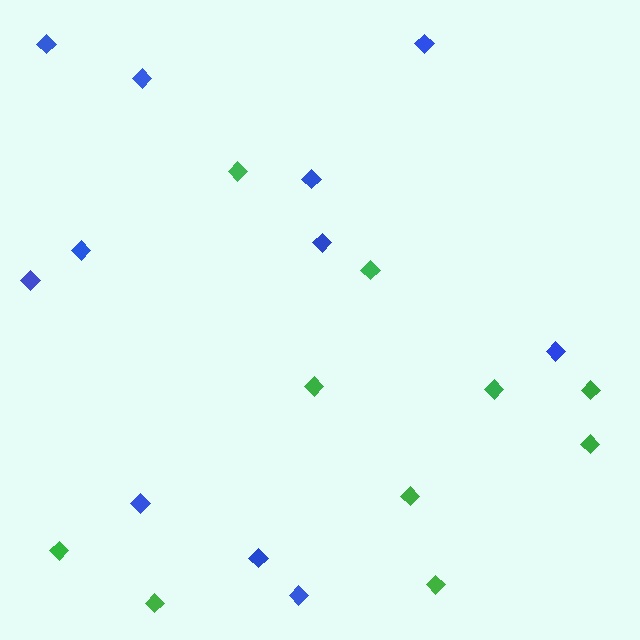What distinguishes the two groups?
There are 2 groups: one group of green diamonds (10) and one group of blue diamonds (11).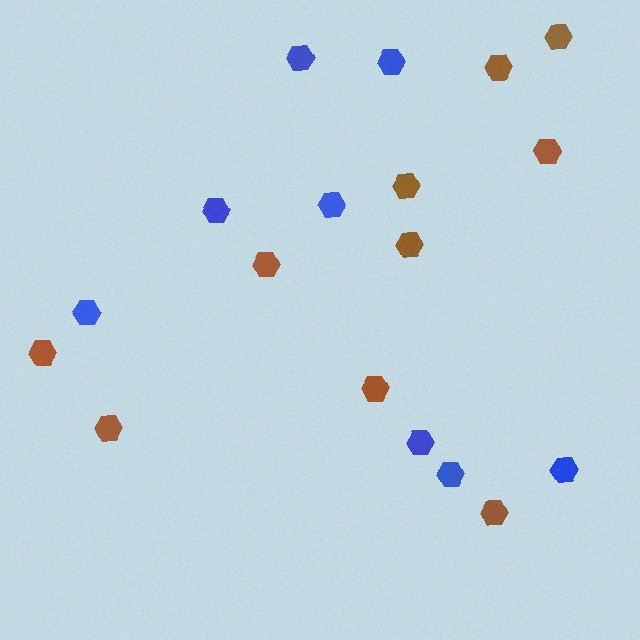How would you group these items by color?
There are 2 groups: one group of brown hexagons (10) and one group of blue hexagons (8).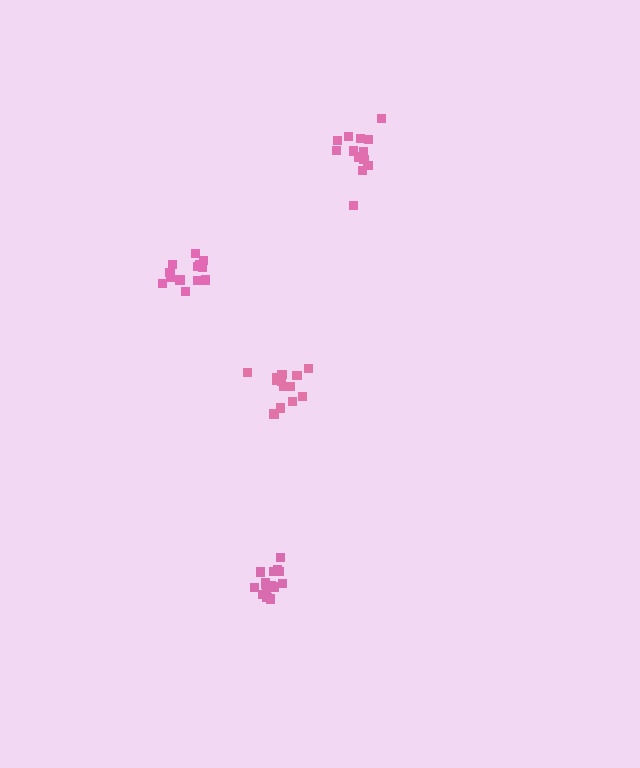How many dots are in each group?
Group 1: 14 dots, Group 2: 14 dots, Group 3: 13 dots, Group 4: 15 dots (56 total).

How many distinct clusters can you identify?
There are 4 distinct clusters.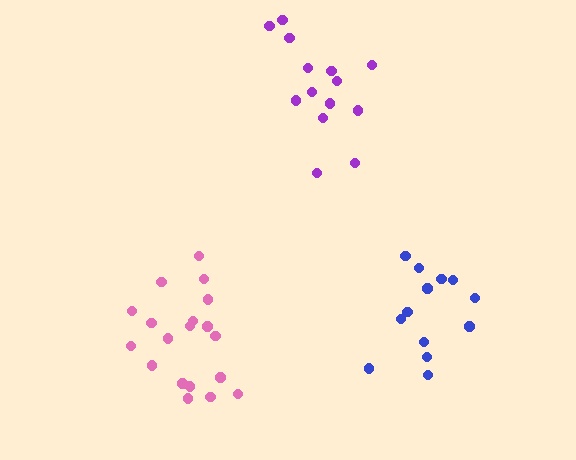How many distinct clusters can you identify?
There are 3 distinct clusters.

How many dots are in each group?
Group 1: 13 dots, Group 2: 19 dots, Group 3: 14 dots (46 total).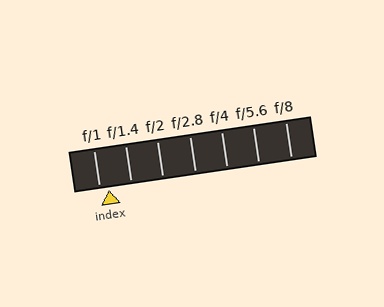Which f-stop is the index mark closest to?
The index mark is closest to f/1.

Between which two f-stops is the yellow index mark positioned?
The index mark is between f/1 and f/1.4.